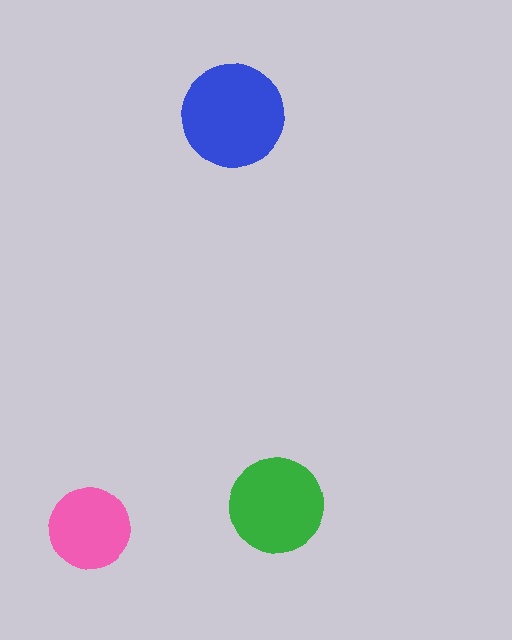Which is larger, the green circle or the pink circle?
The green one.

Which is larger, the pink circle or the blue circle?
The blue one.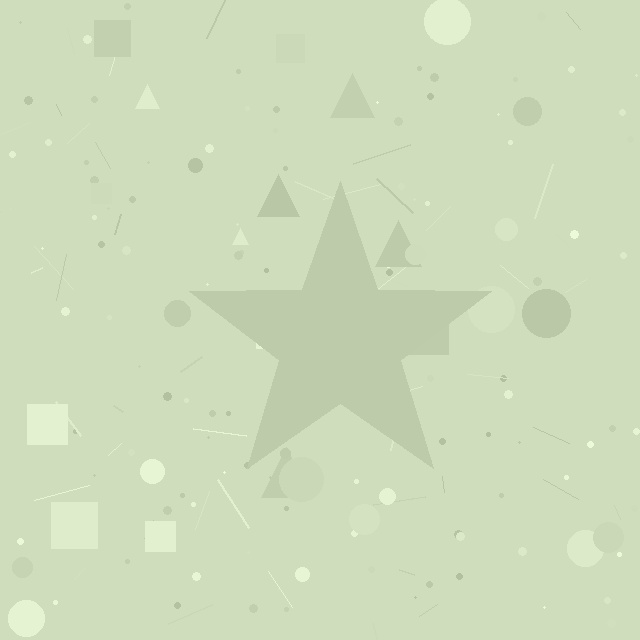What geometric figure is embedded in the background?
A star is embedded in the background.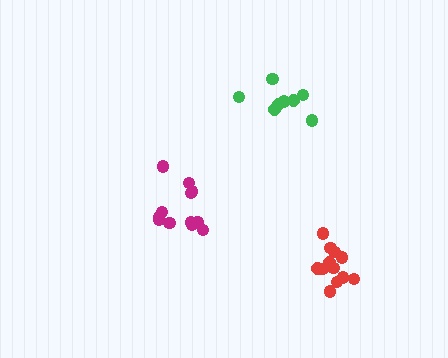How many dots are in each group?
Group 1: 12 dots, Group 2: 12 dots, Group 3: 8 dots (32 total).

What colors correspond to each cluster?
The clusters are colored: magenta, red, green.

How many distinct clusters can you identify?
There are 3 distinct clusters.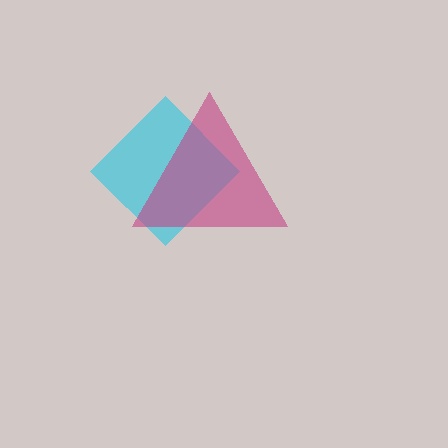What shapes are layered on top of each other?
The layered shapes are: a cyan diamond, a magenta triangle.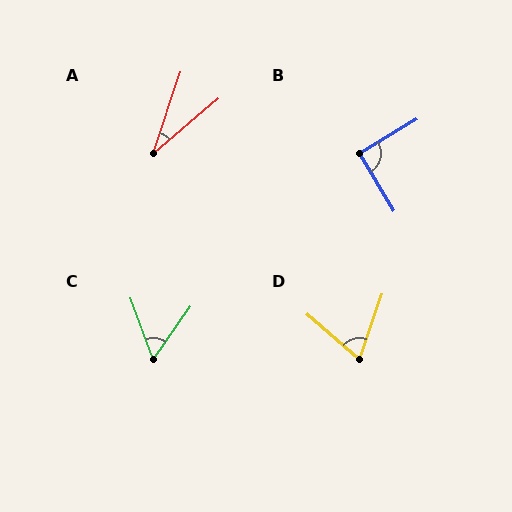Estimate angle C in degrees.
Approximately 55 degrees.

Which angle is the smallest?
A, at approximately 31 degrees.